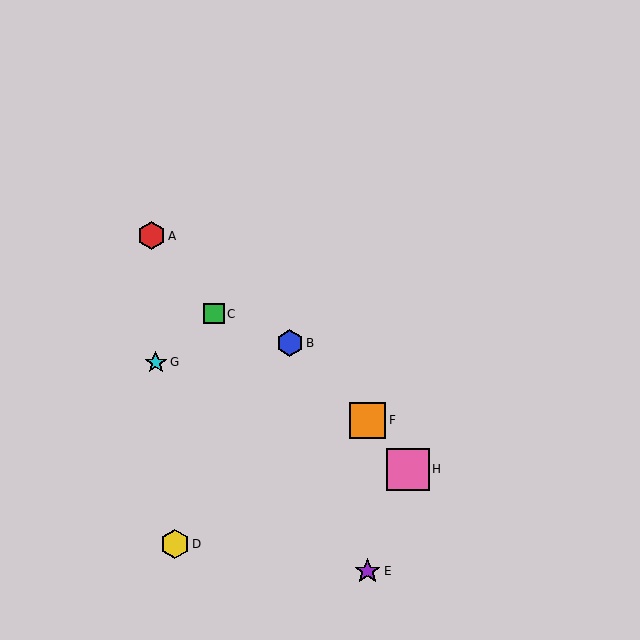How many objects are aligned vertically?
2 objects (E, F) are aligned vertically.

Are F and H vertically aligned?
No, F is at x≈368 and H is at x≈408.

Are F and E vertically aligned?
Yes, both are at x≈368.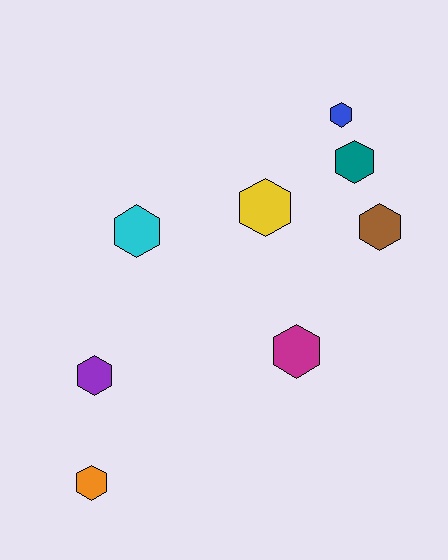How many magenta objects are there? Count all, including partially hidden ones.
There is 1 magenta object.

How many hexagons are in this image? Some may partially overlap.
There are 8 hexagons.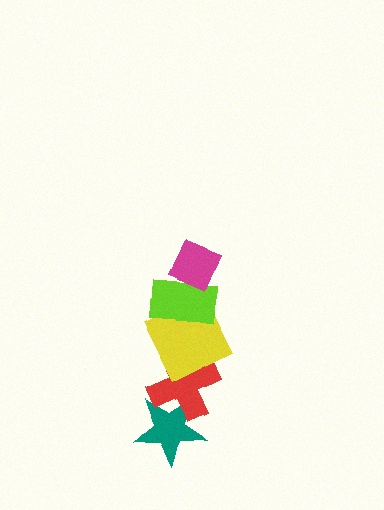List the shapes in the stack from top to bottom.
From top to bottom: the magenta diamond, the lime rectangle, the yellow square, the red cross, the teal star.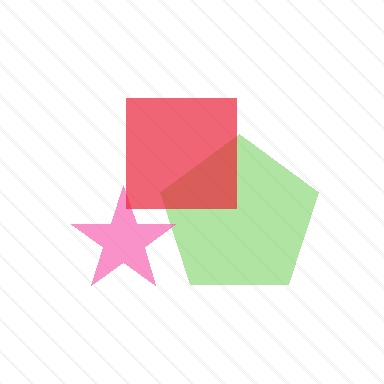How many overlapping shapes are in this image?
There are 3 overlapping shapes in the image.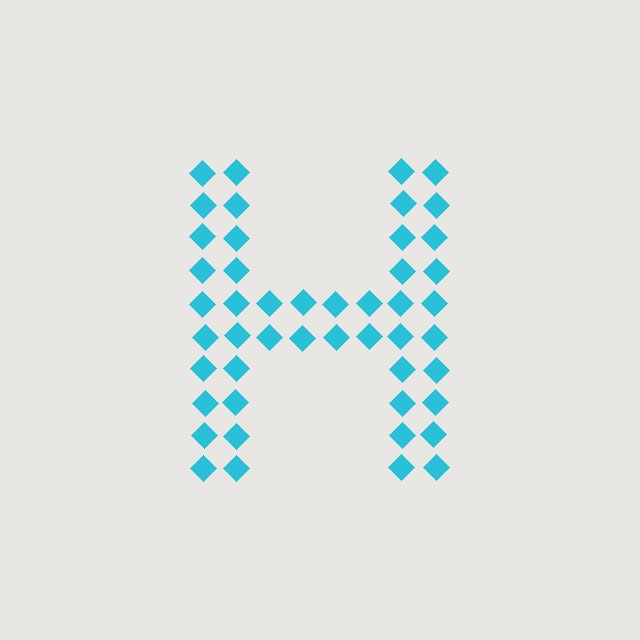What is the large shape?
The large shape is the letter H.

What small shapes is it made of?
It is made of small diamonds.